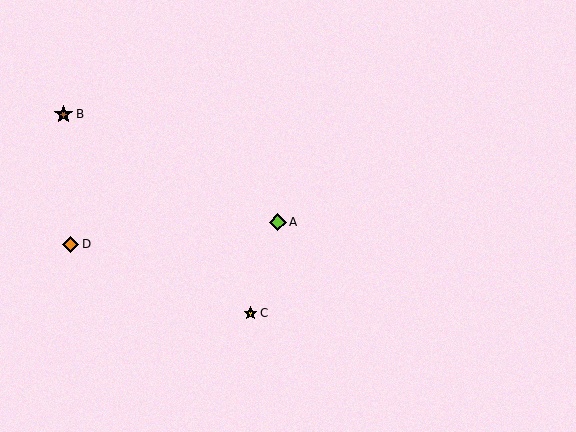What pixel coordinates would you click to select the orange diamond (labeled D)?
Click at (71, 244) to select the orange diamond D.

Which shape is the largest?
The brown star (labeled B) is the largest.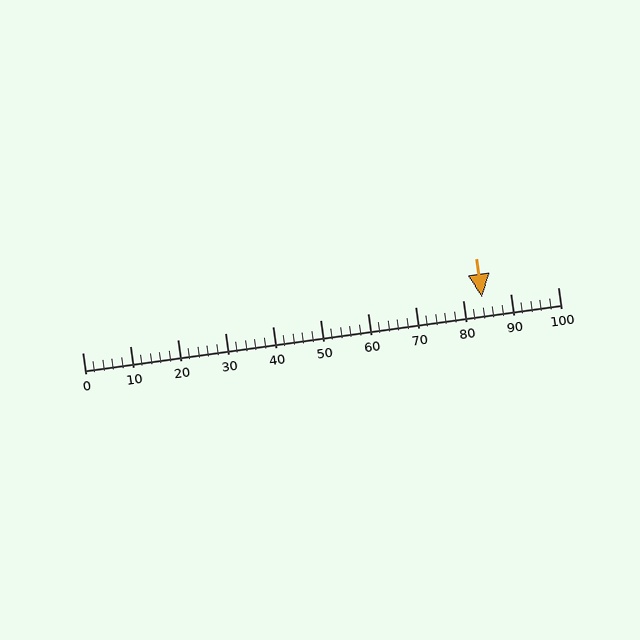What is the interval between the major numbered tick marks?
The major tick marks are spaced 10 units apart.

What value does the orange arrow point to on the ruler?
The orange arrow points to approximately 84.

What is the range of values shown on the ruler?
The ruler shows values from 0 to 100.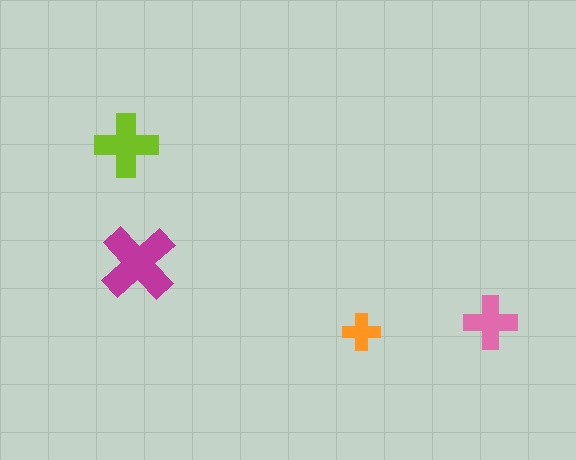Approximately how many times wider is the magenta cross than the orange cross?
About 2 times wider.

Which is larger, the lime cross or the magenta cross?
The magenta one.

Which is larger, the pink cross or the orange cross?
The pink one.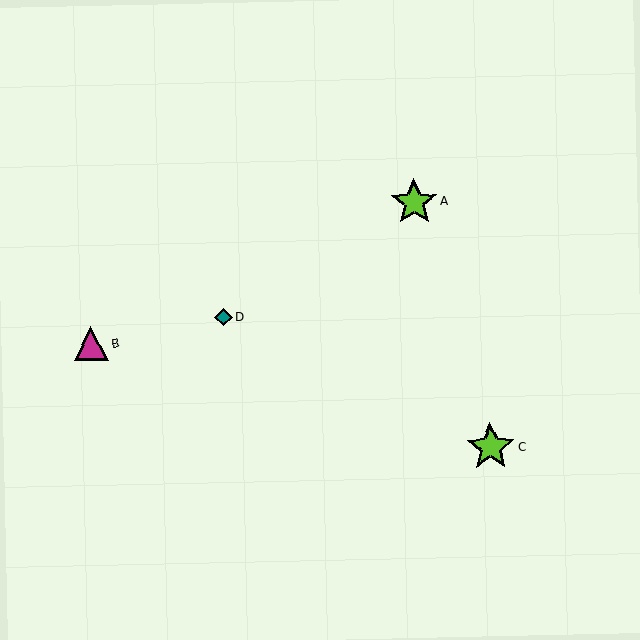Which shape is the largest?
The lime star (labeled C) is the largest.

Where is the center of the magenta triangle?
The center of the magenta triangle is at (91, 344).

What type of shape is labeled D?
Shape D is a teal diamond.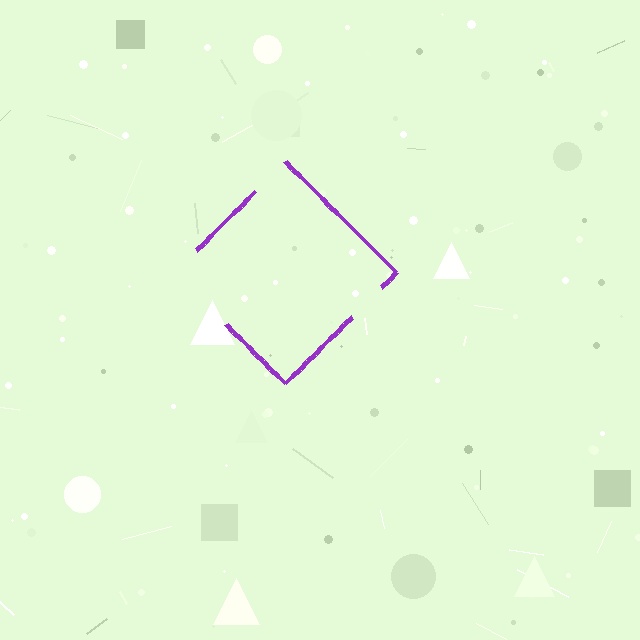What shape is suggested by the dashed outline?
The dashed outline suggests a diamond.